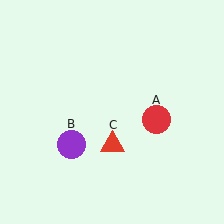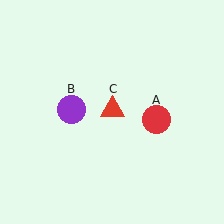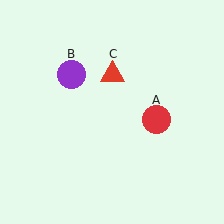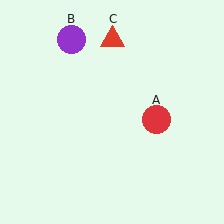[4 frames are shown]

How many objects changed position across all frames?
2 objects changed position: purple circle (object B), red triangle (object C).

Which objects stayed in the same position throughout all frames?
Red circle (object A) remained stationary.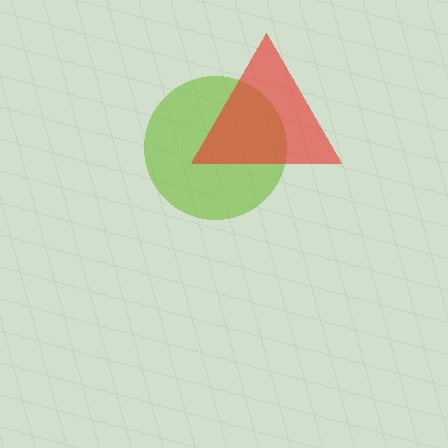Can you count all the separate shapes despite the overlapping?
Yes, there are 2 separate shapes.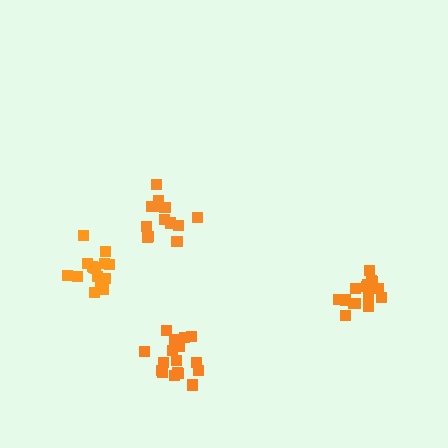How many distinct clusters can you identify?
There are 4 distinct clusters.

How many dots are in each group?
Group 1: 16 dots, Group 2: 16 dots, Group 3: 14 dots, Group 4: 17 dots (63 total).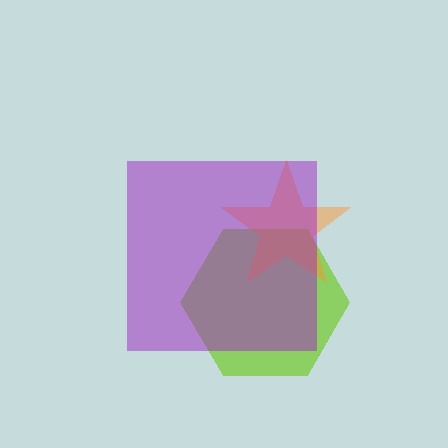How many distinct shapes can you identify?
There are 3 distinct shapes: a lime hexagon, an orange star, a purple square.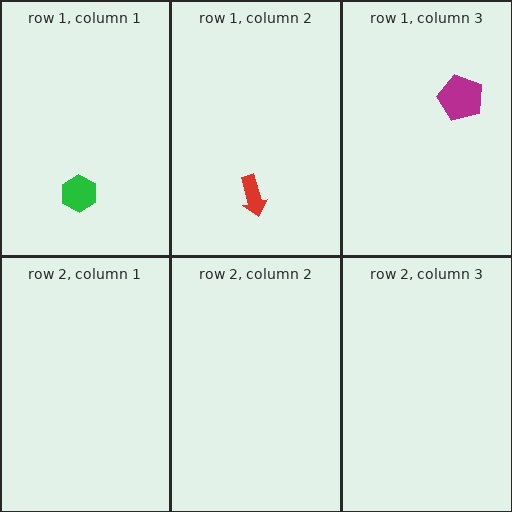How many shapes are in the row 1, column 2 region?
1.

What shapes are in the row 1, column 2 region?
The red arrow.